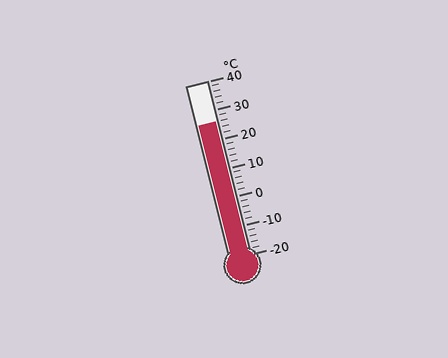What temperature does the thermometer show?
The thermometer shows approximately 26°C.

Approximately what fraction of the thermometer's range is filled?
The thermometer is filled to approximately 75% of its range.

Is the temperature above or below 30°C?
The temperature is below 30°C.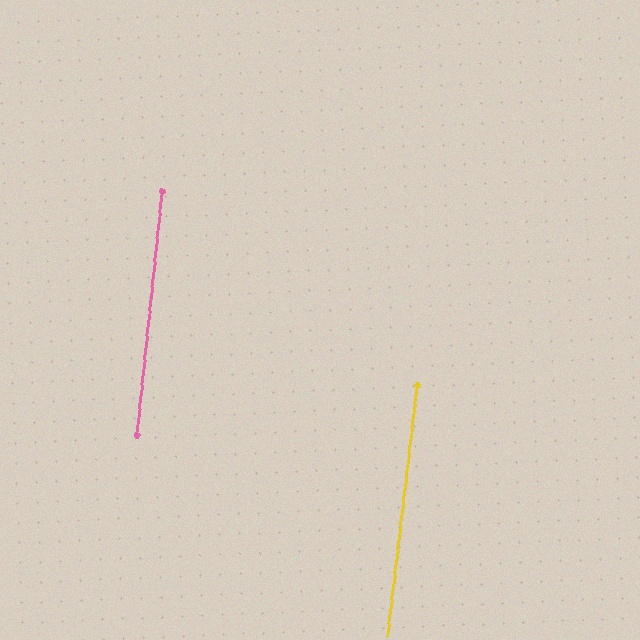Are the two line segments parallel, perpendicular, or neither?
Parallel — their directions differ by only 0.9°.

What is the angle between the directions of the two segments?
Approximately 1 degree.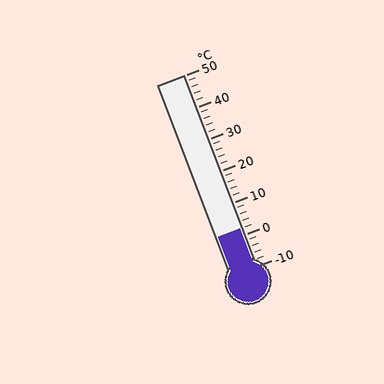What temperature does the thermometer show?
The thermometer shows approximately 2°C.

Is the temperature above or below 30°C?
The temperature is below 30°C.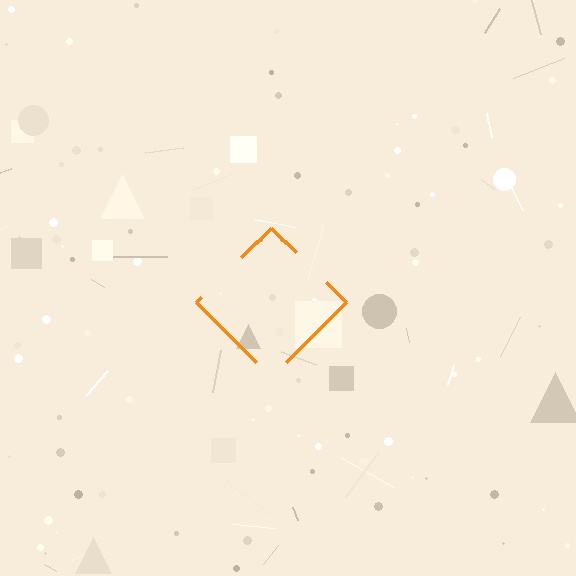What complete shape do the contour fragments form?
The contour fragments form a diamond.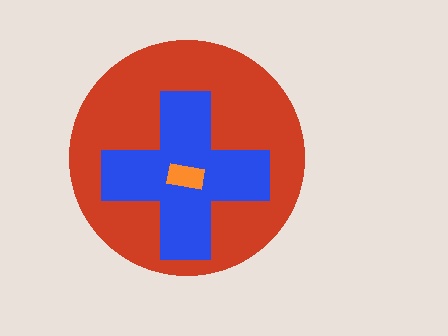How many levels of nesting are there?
3.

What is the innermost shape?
The orange rectangle.